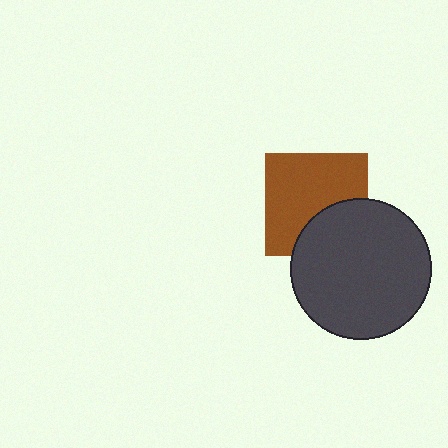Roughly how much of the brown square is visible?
Most of it is visible (roughly 67%).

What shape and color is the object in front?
The object in front is a dark gray circle.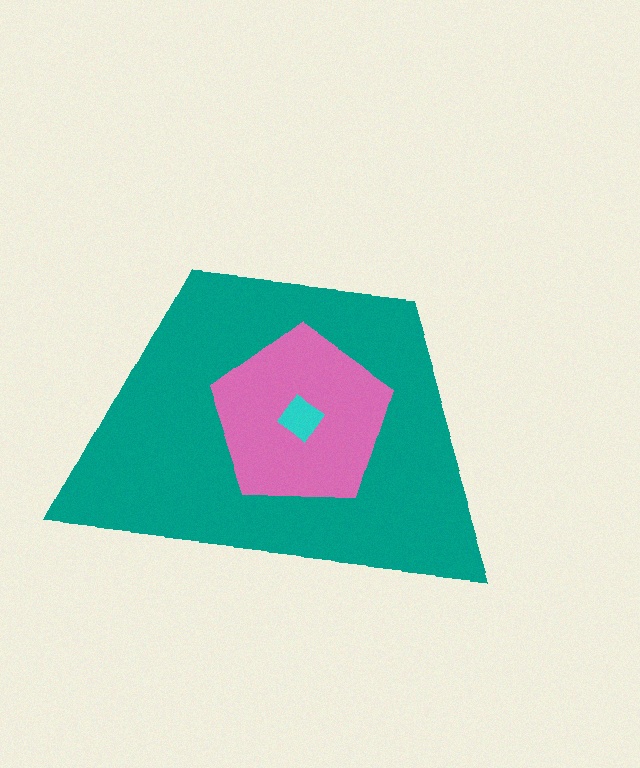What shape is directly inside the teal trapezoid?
The pink pentagon.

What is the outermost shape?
The teal trapezoid.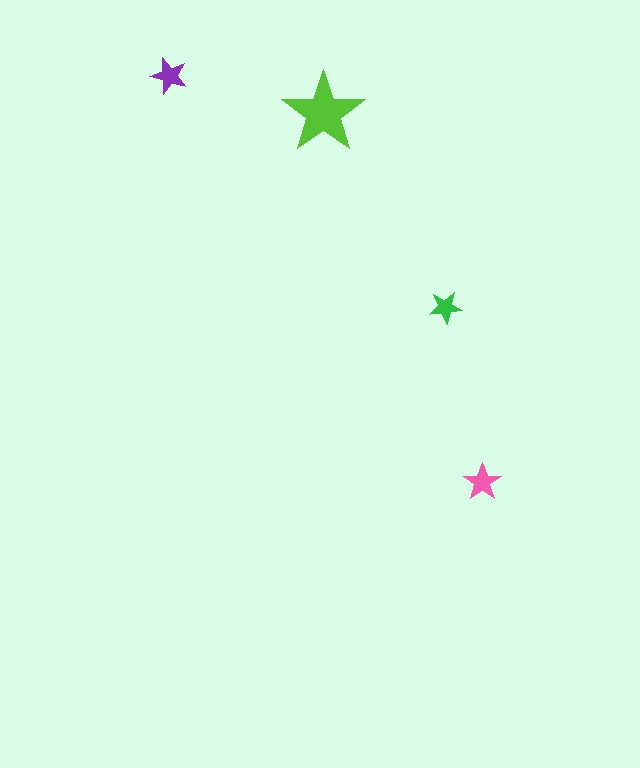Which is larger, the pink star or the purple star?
The pink one.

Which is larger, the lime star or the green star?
The lime one.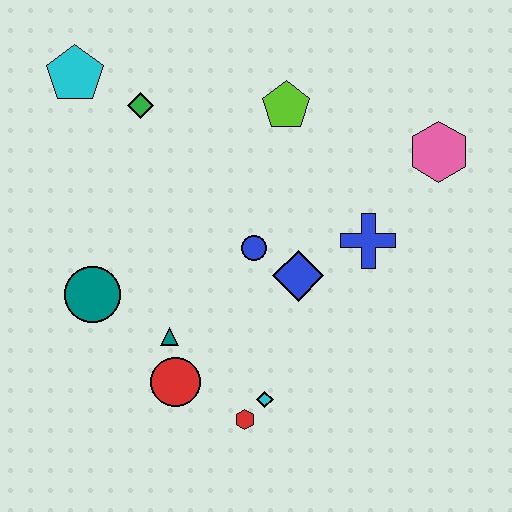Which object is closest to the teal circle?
The teal triangle is closest to the teal circle.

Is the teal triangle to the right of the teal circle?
Yes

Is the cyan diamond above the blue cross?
No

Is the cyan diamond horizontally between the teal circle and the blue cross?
Yes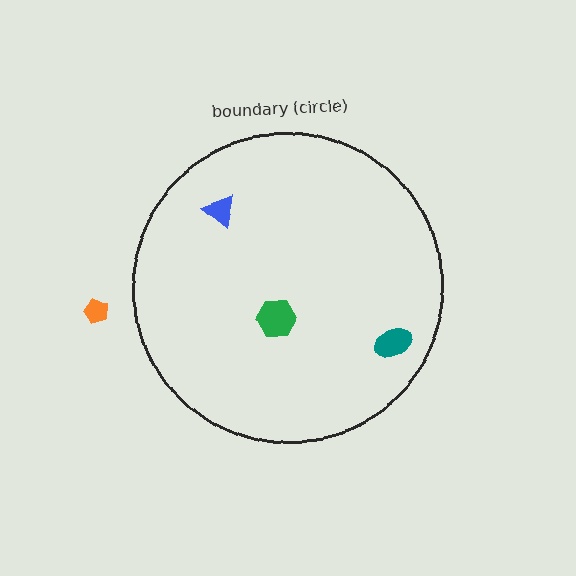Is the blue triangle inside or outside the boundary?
Inside.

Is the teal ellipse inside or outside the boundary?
Inside.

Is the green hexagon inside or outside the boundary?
Inside.